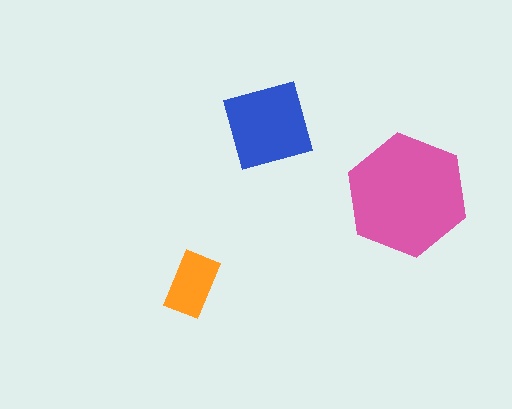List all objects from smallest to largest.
The orange rectangle, the blue square, the pink hexagon.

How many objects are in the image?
There are 3 objects in the image.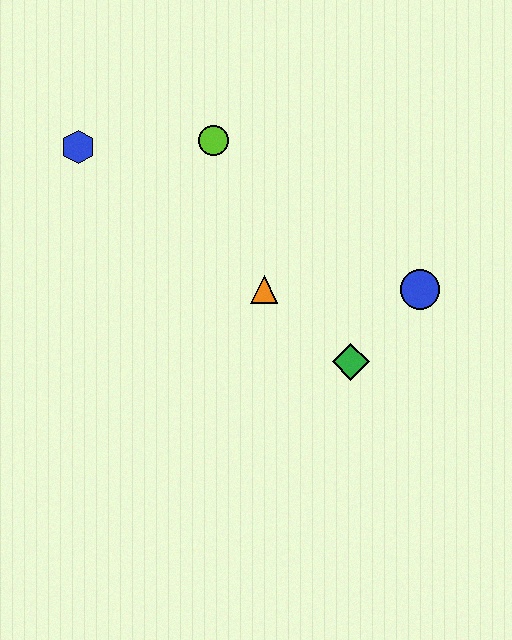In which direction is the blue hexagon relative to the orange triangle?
The blue hexagon is to the left of the orange triangle.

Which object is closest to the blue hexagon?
The lime circle is closest to the blue hexagon.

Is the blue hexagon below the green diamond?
No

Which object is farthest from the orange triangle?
The blue hexagon is farthest from the orange triangle.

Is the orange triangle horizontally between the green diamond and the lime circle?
Yes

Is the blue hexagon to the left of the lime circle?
Yes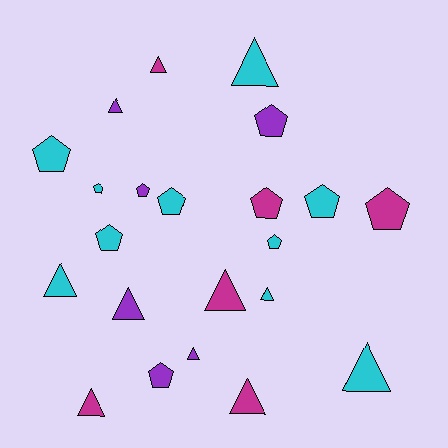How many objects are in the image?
There are 22 objects.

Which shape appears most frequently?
Triangle, with 11 objects.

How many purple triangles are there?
There are 3 purple triangles.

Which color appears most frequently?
Cyan, with 10 objects.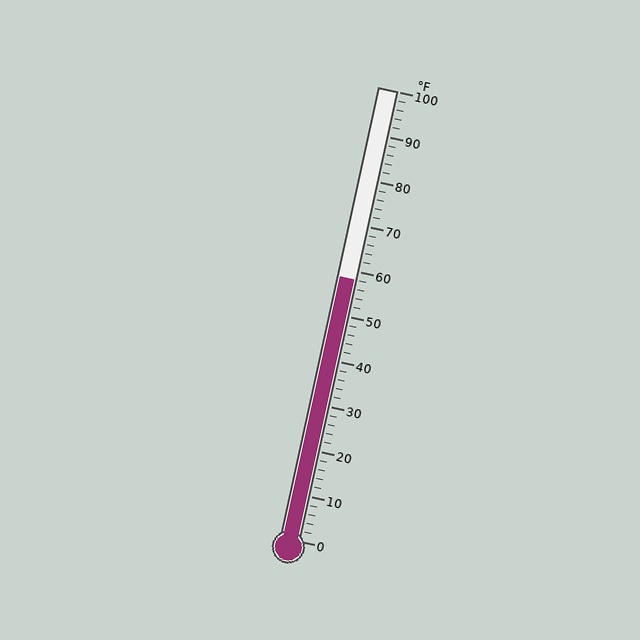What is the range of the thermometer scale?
The thermometer scale ranges from 0°F to 100°F.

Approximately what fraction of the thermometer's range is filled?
The thermometer is filled to approximately 60% of its range.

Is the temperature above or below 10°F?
The temperature is above 10°F.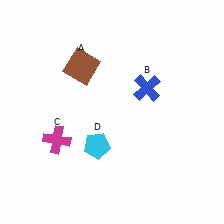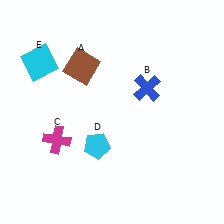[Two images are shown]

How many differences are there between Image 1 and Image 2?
There is 1 difference between the two images.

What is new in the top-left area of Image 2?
A cyan square (E) was added in the top-left area of Image 2.